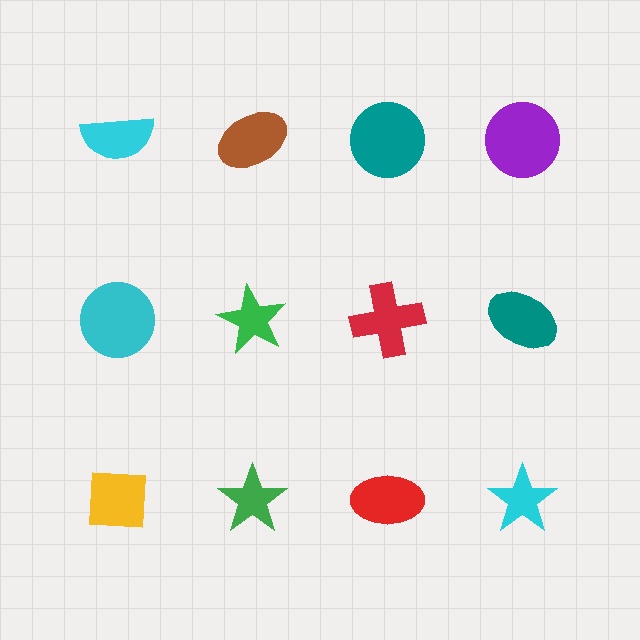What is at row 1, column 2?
A brown ellipse.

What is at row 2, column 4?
A teal ellipse.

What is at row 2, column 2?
A green star.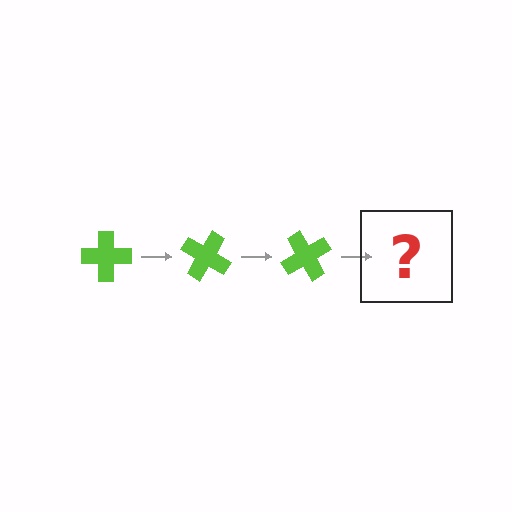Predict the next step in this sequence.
The next step is a lime cross rotated 90 degrees.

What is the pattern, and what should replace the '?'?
The pattern is that the cross rotates 30 degrees each step. The '?' should be a lime cross rotated 90 degrees.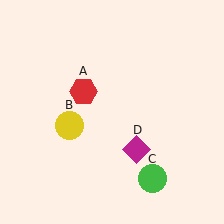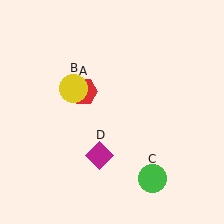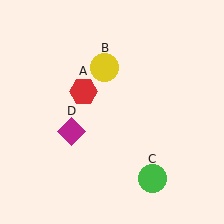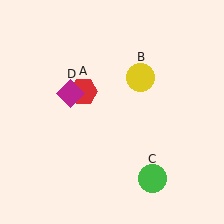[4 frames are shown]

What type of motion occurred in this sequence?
The yellow circle (object B), magenta diamond (object D) rotated clockwise around the center of the scene.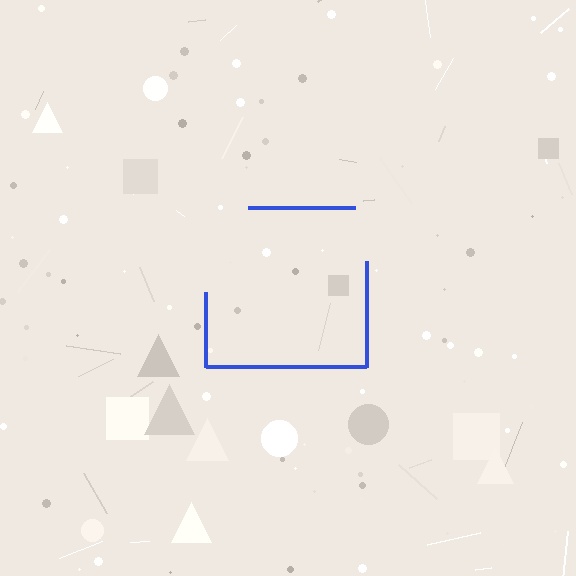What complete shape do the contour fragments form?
The contour fragments form a square.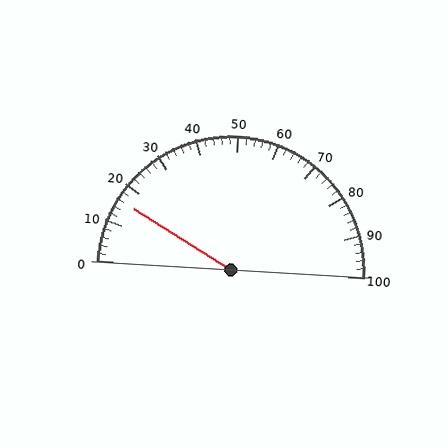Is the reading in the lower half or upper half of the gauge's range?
The reading is in the lower half of the range (0 to 100).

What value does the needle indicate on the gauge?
The needle indicates approximately 16.